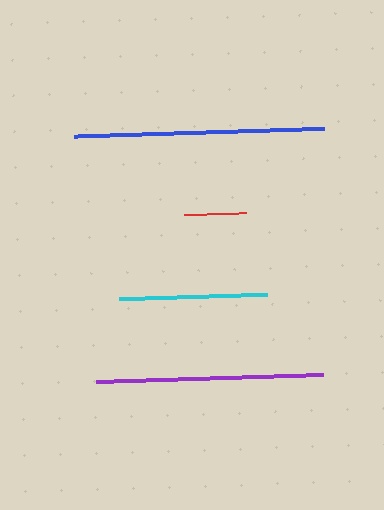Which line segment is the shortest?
The red line is the shortest at approximately 62 pixels.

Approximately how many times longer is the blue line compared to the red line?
The blue line is approximately 4.0 times the length of the red line.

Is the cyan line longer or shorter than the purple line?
The purple line is longer than the cyan line.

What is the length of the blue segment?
The blue segment is approximately 250 pixels long.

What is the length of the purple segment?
The purple segment is approximately 227 pixels long.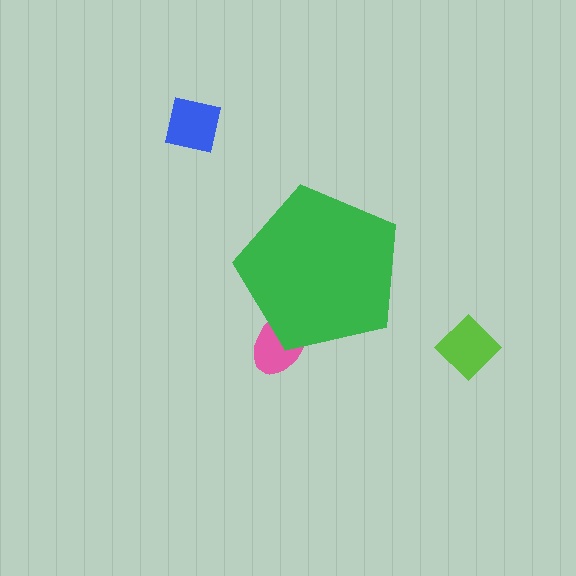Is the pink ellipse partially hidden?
Yes, the pink ellipse is partially hidden behind the green pentagon.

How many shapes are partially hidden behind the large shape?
1 shape is partially hidden.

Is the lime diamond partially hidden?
No, the lime diamond is fully visible.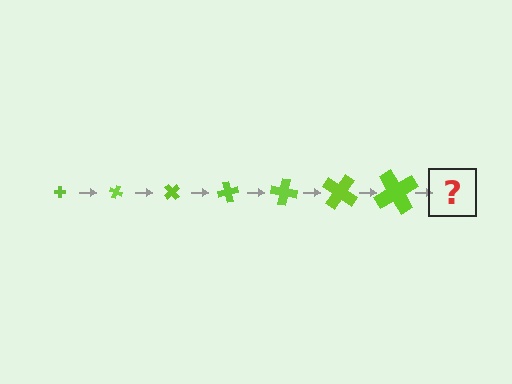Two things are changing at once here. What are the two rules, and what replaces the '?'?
The two rules are that the cross grows larger each step and it rotates 25 degrees each step. The '?' should be a cross, larger than the previous one and rotated 175 degrees from the start.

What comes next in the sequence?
The next element should be a cross, larger than the previous one and rotated 175 degrees from the start.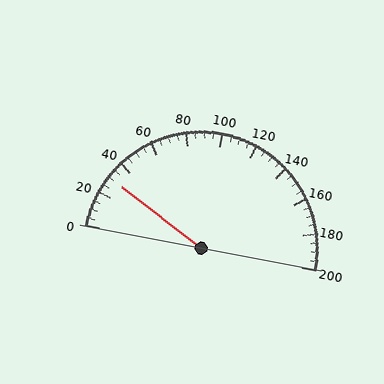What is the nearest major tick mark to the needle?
The nearest major tick mark is 40.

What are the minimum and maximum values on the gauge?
The gauge ranges from 0 to 200.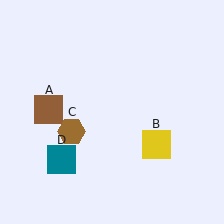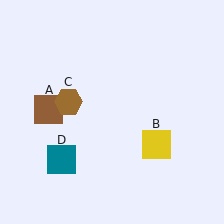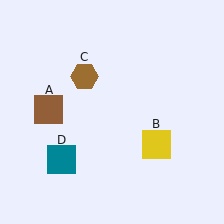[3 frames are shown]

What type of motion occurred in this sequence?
The brown hexagon (object C) rotated clockwise around the center of the scene.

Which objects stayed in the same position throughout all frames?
Brown square (object A) and yellow square (object B) and teal square (object D) remained stationary.